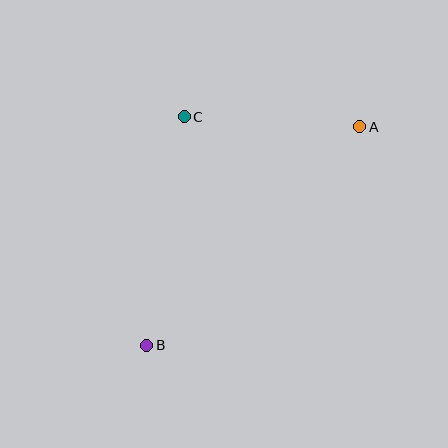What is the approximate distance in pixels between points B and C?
The distance between B and C is approximately 232 pixels.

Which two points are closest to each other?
Points A and C are closest to each other.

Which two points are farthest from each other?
Points A and B are farthest from each other.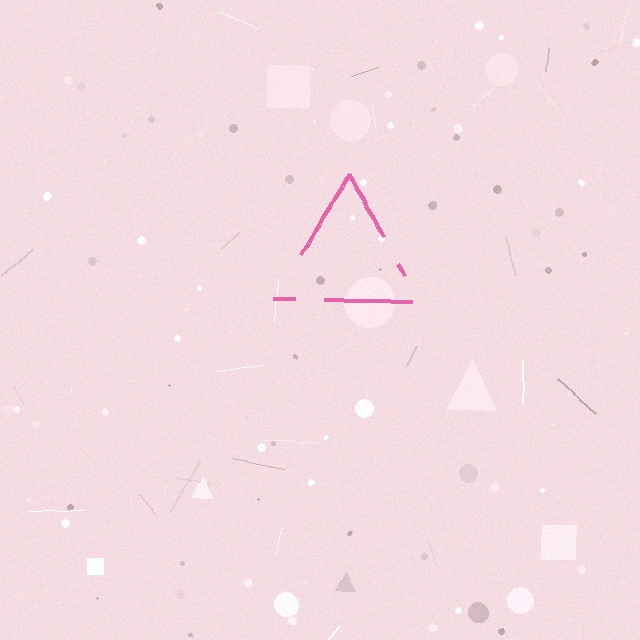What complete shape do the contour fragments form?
The contour fragments form a triangle.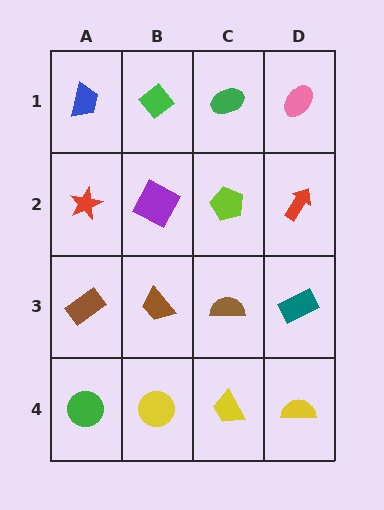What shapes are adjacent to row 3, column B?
A purple square (row 2, column B), a yellow circle (row 4, column B), a brown rectangle (row 3, column A), a brown semicircle (row 3, column C).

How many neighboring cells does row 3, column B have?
4.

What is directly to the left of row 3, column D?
A brown semicircle.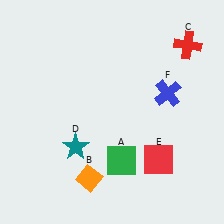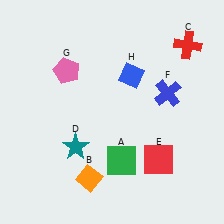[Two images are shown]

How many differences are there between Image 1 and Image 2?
There are 2 differences between the two images.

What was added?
A pink pentagon (G), a blue diamond (H) were added in Image 2.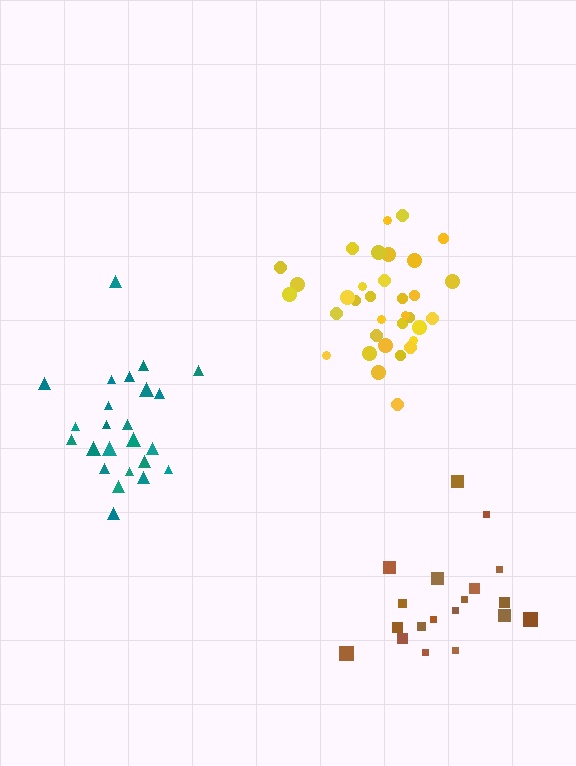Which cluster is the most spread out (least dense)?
Brown.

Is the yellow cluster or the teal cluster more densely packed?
Yellow.